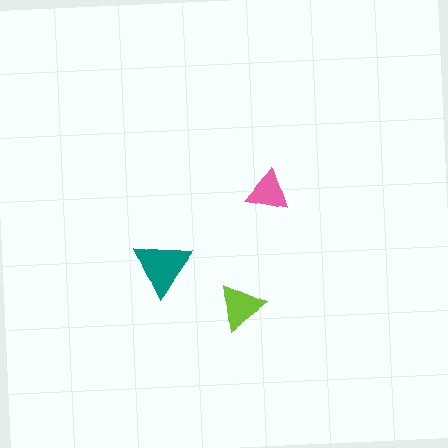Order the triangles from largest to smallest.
the teal one, the lime one, the pink one.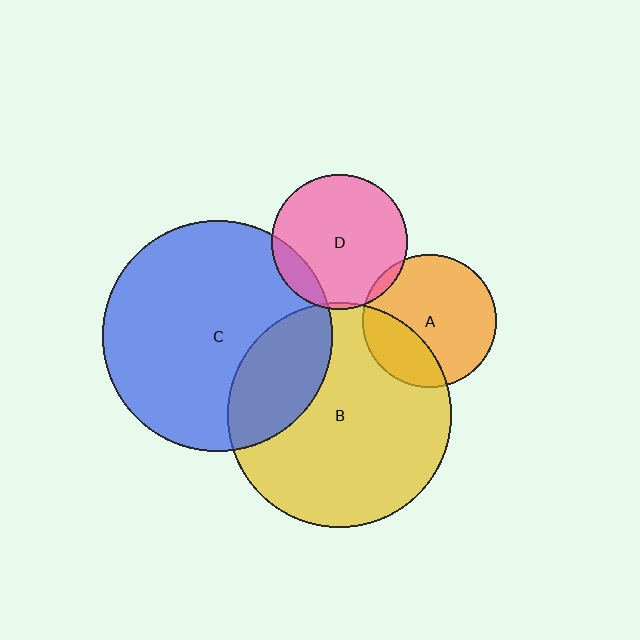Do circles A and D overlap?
Yes.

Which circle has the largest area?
Circle C (blue).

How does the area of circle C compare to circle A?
Approximately 3.0 times.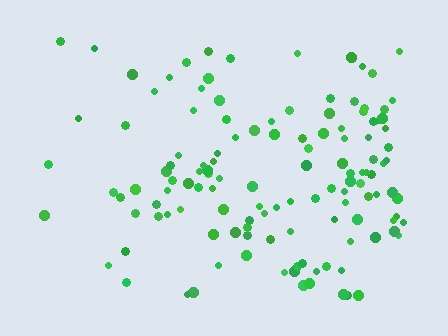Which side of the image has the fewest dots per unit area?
The left.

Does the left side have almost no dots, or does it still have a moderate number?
Still a moderate number, just noticeably fewer than the right.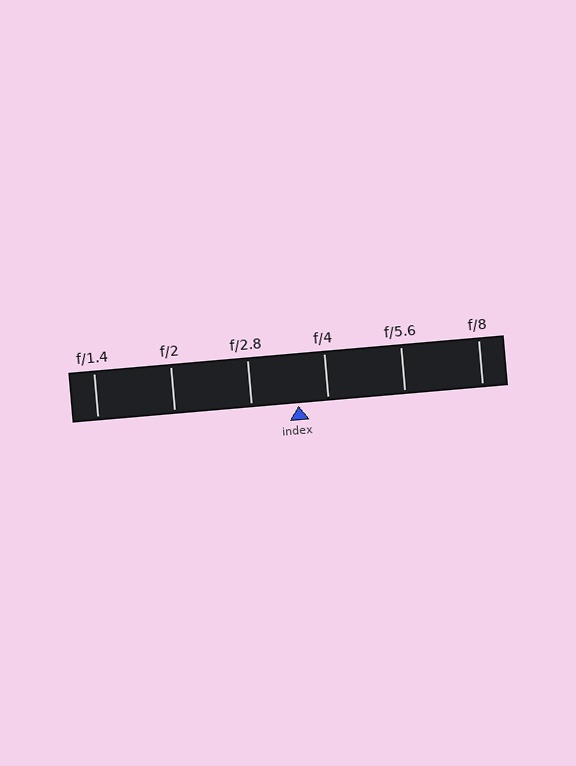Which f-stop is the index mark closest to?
The index mark is closest to f/4.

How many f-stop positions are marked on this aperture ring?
There are 6 f-stop positions marked.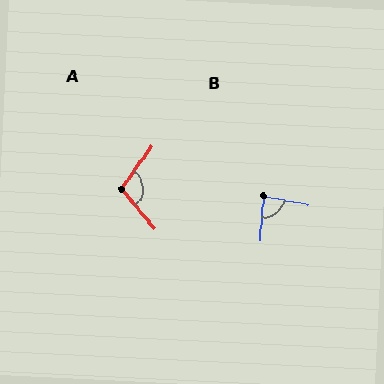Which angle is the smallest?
B, at approximately 84 degrees.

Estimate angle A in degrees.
Approximately 104 degrees.